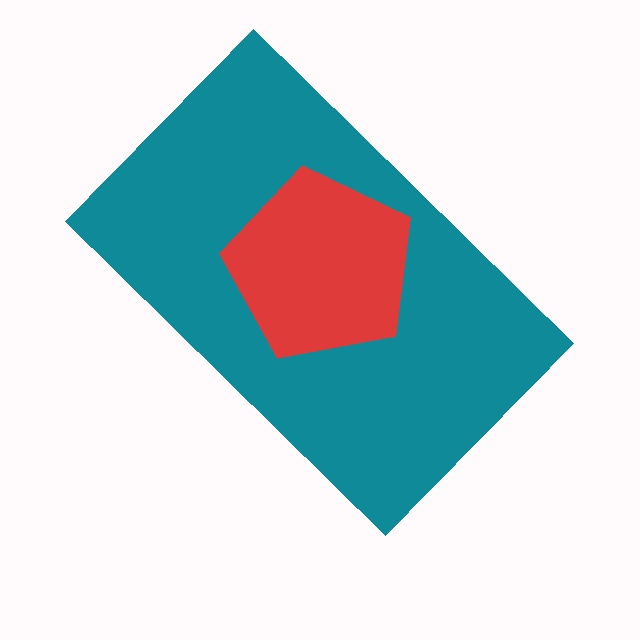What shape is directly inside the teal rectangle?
The red pentagon.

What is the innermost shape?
The red pentagon.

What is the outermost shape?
The teal rectangle.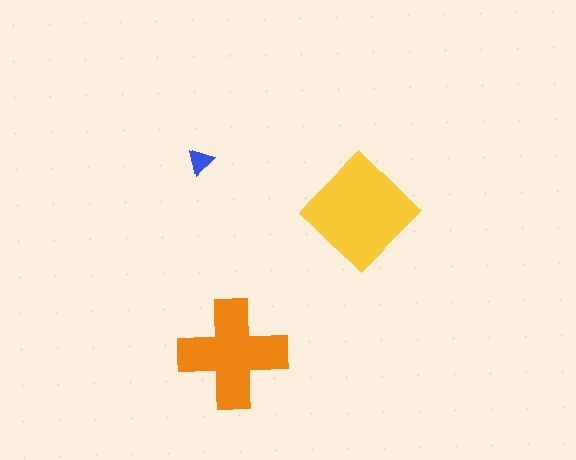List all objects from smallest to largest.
The blue triangle, the orange cross, the yellow diamond.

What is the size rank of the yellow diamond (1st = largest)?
1st.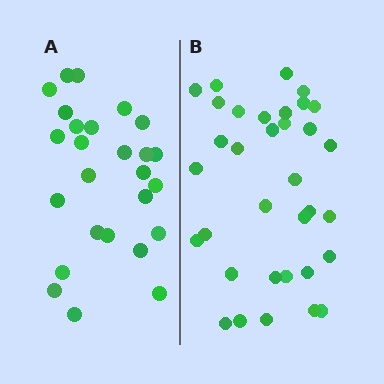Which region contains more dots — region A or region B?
Region B (the right region) has more dots.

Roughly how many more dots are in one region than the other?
Region B has roughly 8 or so more dots than region A.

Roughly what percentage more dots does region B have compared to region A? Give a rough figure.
About 30% more.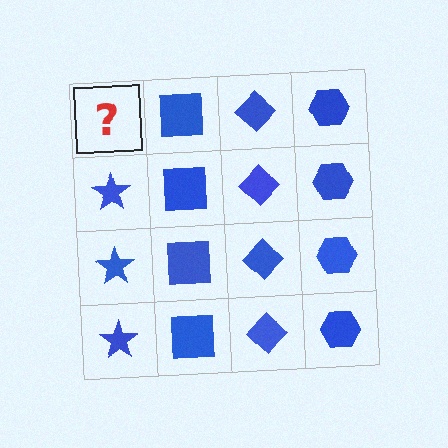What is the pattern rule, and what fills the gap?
The rule is that each column has a consistent shape. The gap should be filled with a blue star.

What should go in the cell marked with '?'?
The missing cell should contain a blue star.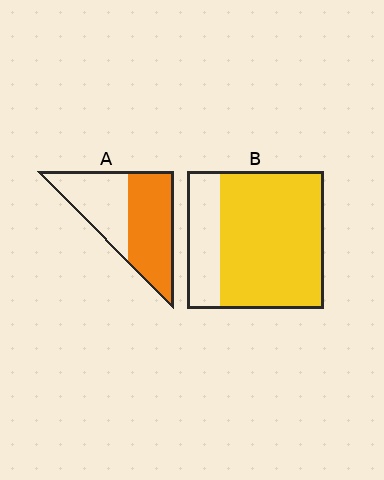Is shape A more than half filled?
Yes.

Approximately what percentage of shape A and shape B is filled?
A is approximately 55% and B is approximately 75%.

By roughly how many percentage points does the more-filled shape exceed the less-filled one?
By roughly 20 percentage points (B over A).